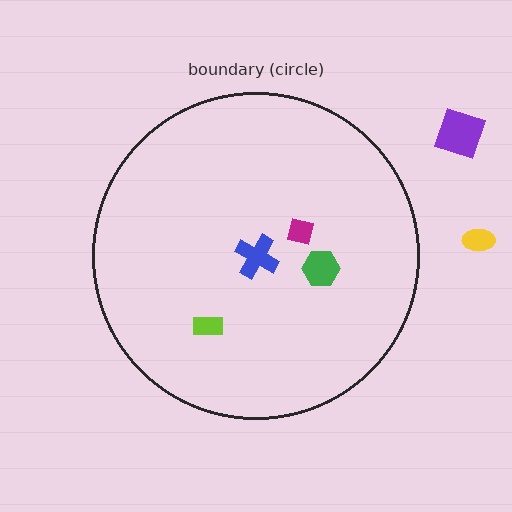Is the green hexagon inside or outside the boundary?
Inside.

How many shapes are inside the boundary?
4 inside, 2 outside.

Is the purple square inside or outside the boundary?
Outside.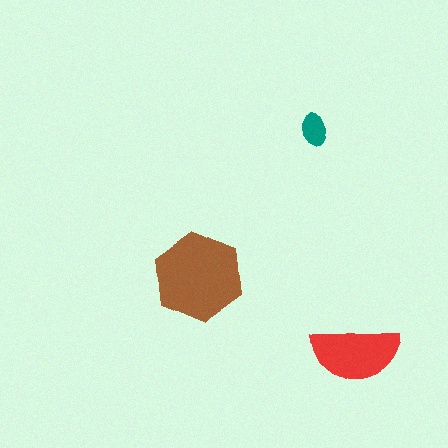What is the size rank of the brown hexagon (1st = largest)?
1st.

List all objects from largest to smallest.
The brown hexagon, the red semicircle, the teal ellipse.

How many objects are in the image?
There are 3 objects in the image.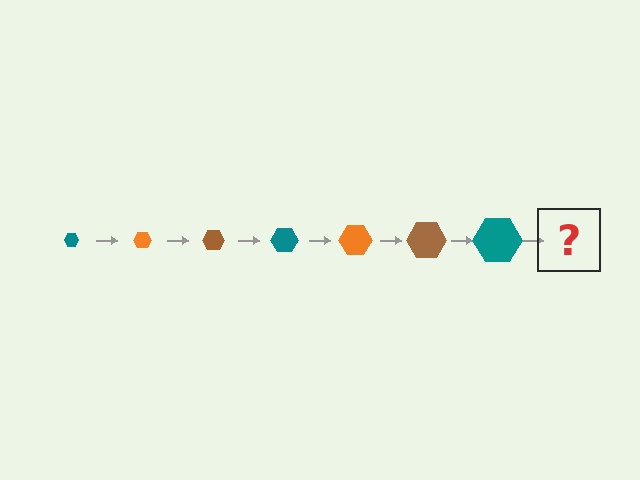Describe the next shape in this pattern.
It should be an orange hexagon, larger than the previous one.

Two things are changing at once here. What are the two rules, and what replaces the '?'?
The two rules are that the hexagon grows larger each step and the color cycles through teal, orange, and brown. The '?' should be an orange hexagon, larger than the previous one.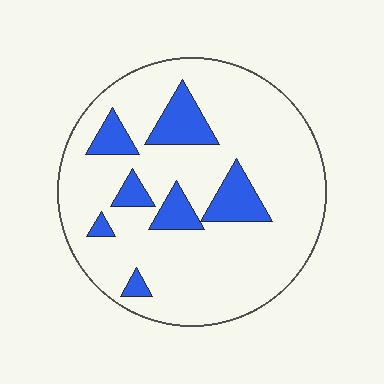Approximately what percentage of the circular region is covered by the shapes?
Approximately 15%.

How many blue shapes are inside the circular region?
7.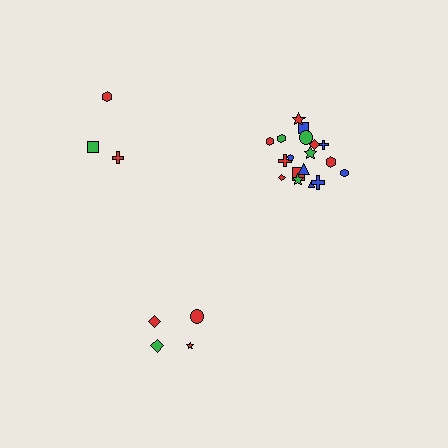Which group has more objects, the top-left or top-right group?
The top-right group.